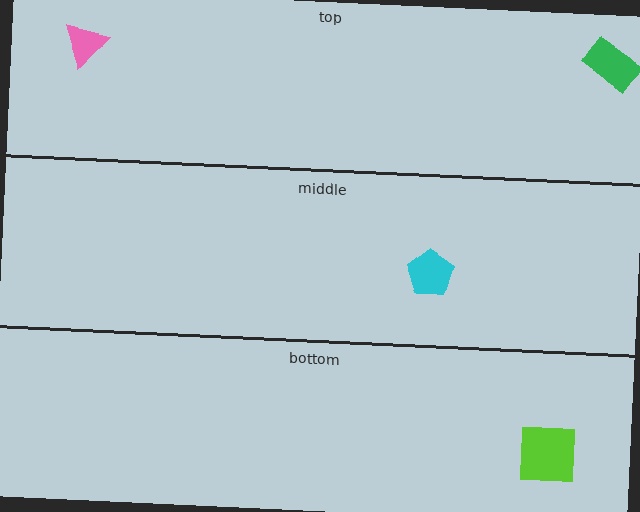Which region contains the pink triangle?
The top region.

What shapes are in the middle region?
The cyan pentagon.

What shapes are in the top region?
The pink triangle, the green rectangle.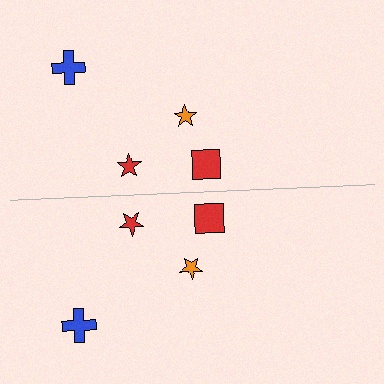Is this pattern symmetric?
Yes, this pattern has bilateral (reflection) symmetry.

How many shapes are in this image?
There are 8 shapes in this image.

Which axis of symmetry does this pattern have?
The pattern has a horizontal axis of symmetry running through the center of the image.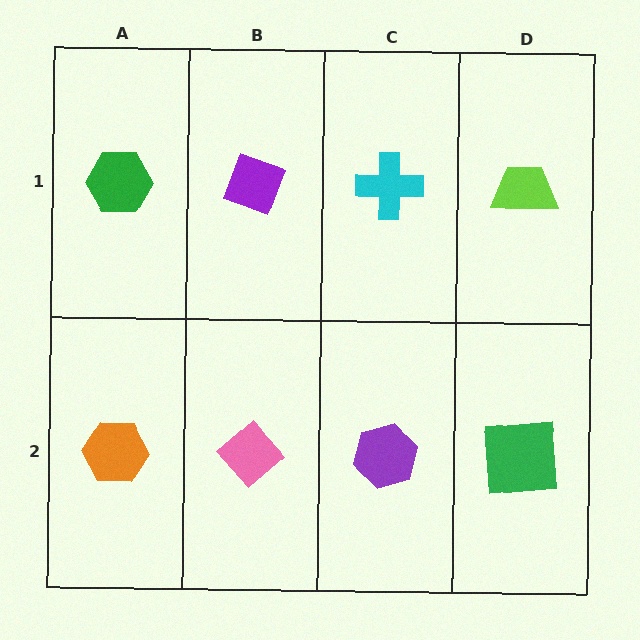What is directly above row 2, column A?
A green hexagon.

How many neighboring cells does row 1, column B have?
3.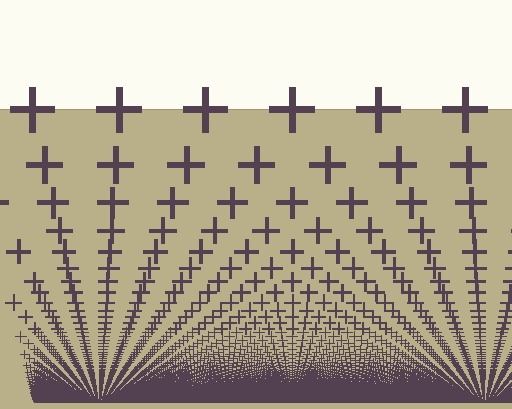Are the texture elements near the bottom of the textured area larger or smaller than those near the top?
Smaller. The gradient is inverted — elements near the bottom are smaller and denser.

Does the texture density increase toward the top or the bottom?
Density increases toward the bottom.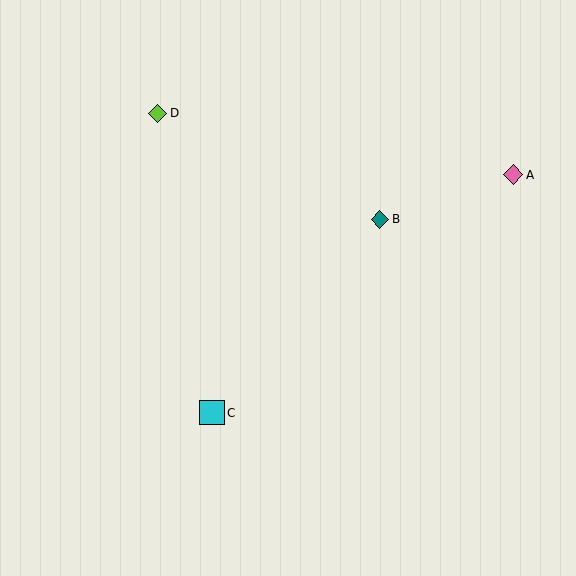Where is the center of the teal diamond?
The center of the teal diamond is at (380, 219).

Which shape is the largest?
The cyan square (labeled C) is the largest.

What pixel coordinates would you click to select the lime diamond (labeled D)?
Click at (157, 113) to select the lime diamond D.